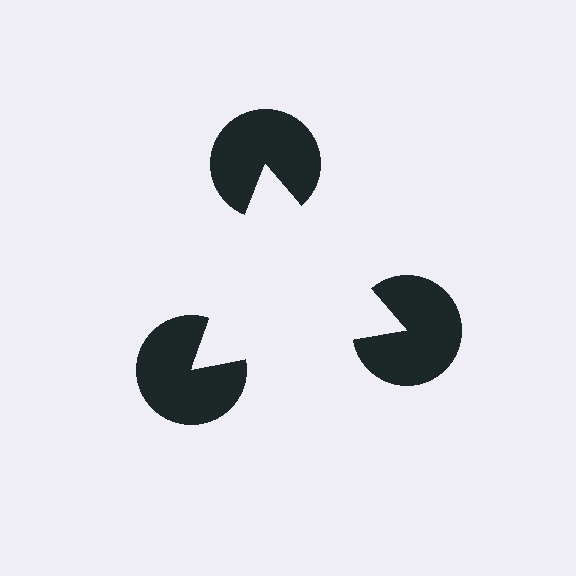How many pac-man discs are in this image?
There are 3 — one at each vertex of the illusory triangle.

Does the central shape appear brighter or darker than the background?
It typically appears slightly brighter than the background, even though no actual brightness change is drawn.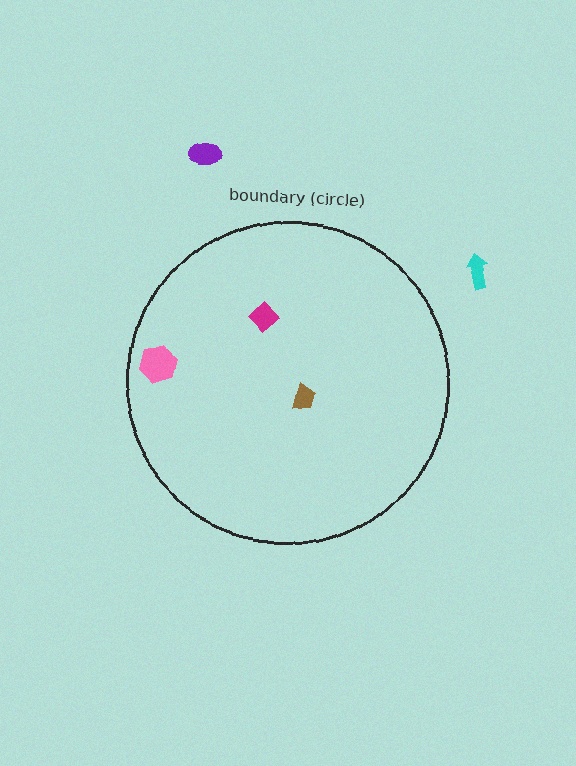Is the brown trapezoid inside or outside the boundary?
Inside.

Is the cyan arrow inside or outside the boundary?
Outside.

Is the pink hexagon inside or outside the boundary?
Inside.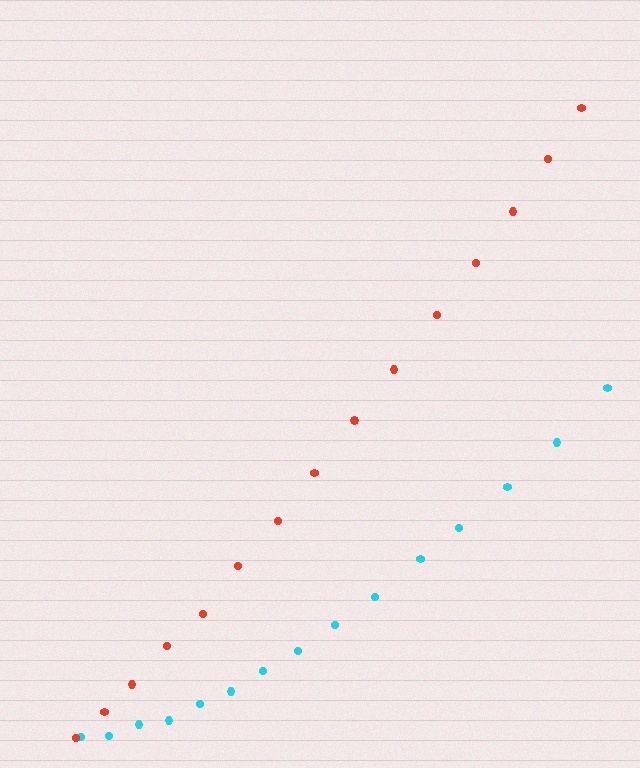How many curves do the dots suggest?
There are 2 distinct paths.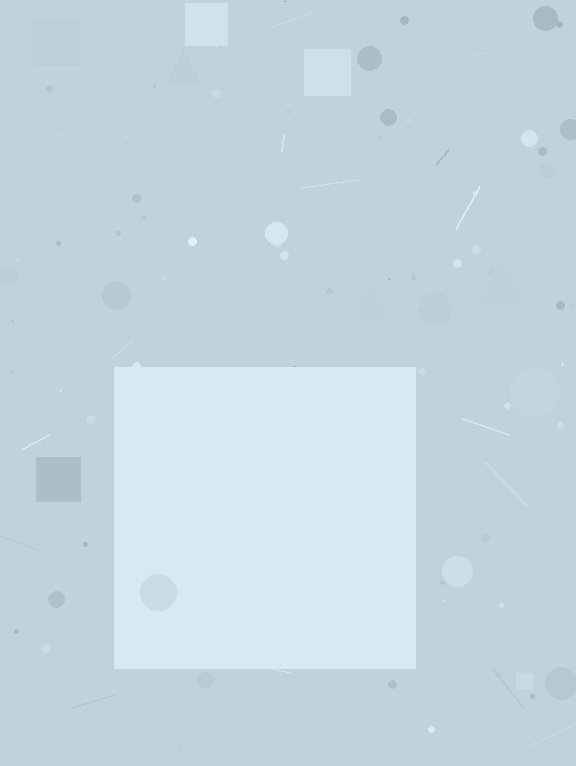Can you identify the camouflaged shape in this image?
The camouflaged shape is a square.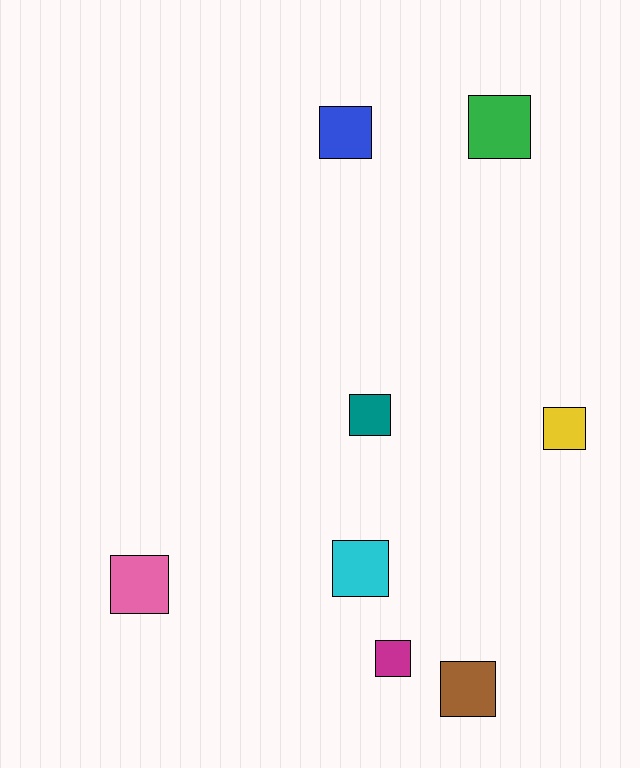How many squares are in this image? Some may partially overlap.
There are 8 squares.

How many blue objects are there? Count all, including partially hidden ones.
There is 1 blue object.